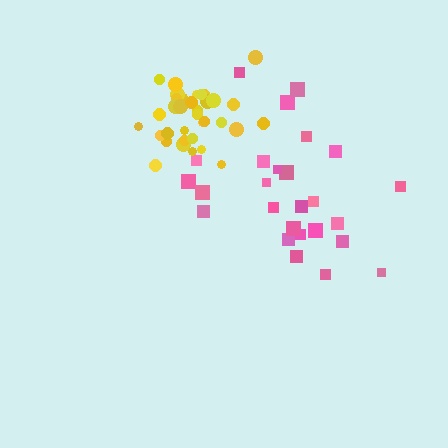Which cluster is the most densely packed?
Yellow.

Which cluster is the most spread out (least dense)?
Pink.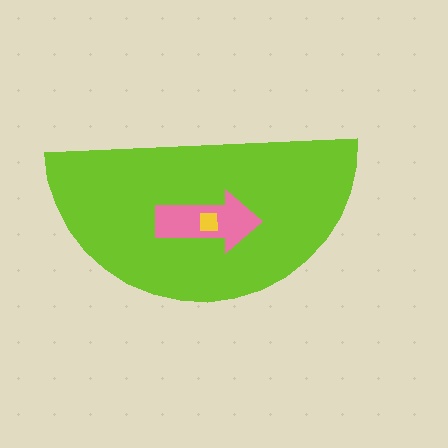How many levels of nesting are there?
3.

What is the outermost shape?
The lime semicircle.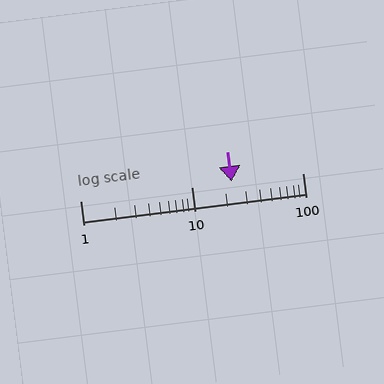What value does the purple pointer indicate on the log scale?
The pointer indicates approximately 23.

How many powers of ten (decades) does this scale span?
The scale spans 2 decades, from 1 to 100.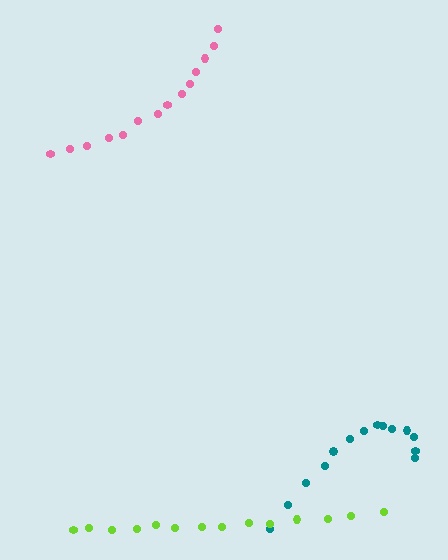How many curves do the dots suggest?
There are 3 distinct paths.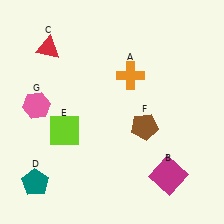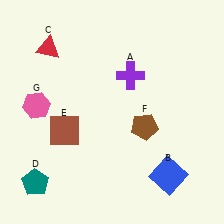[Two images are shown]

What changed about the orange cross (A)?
In Image 1, A is orange. In Image 2, it changed to purple.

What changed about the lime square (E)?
In Image 1, E is lime. In Image 2, it changed to brown.